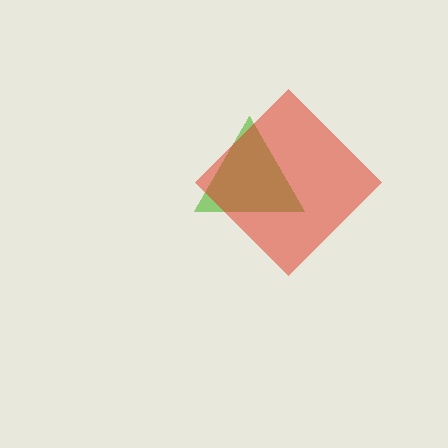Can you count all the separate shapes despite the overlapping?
Yes, there are 2 separate shapes.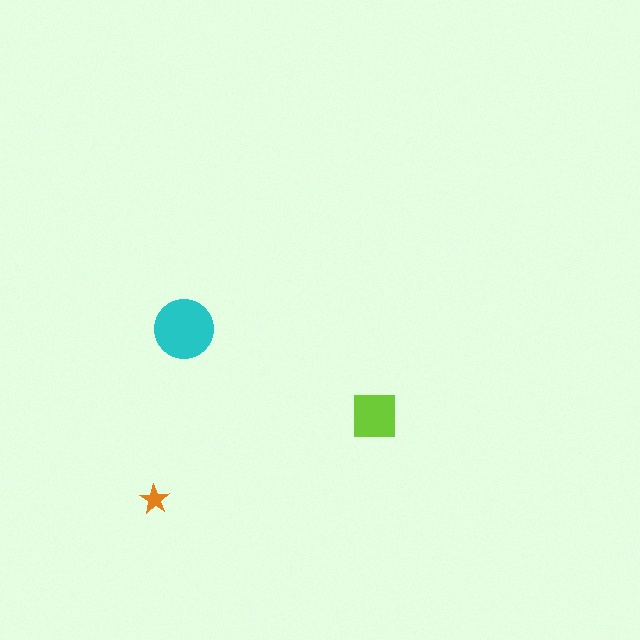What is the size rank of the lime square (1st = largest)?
2nd.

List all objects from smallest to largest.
The orange star, the lime square, the cyan circle.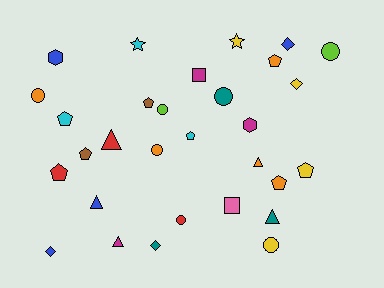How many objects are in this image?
There are 30 objects.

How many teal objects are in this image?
There are 3 teal objects.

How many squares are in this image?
There are 2 squares.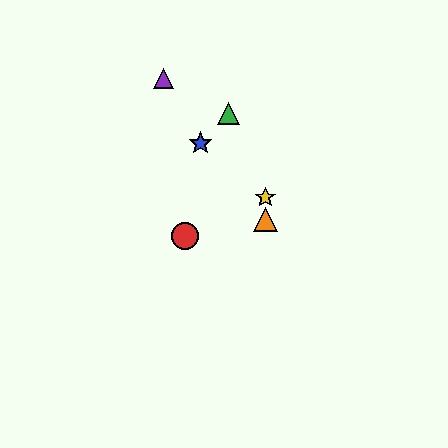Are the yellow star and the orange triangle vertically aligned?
Yes, both are at x≈265.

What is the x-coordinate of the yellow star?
The yellow star is at x≈265.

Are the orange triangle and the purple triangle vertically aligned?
No, the orange triangle is at x≈265 and the purple triangle is at x≈163.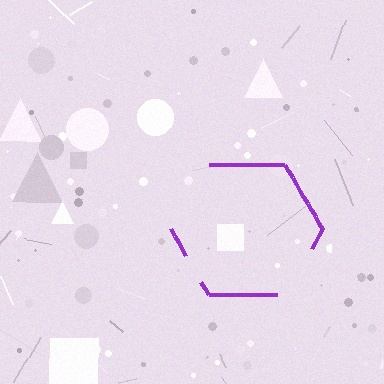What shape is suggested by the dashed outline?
The dashed outline suggests a hexagon.